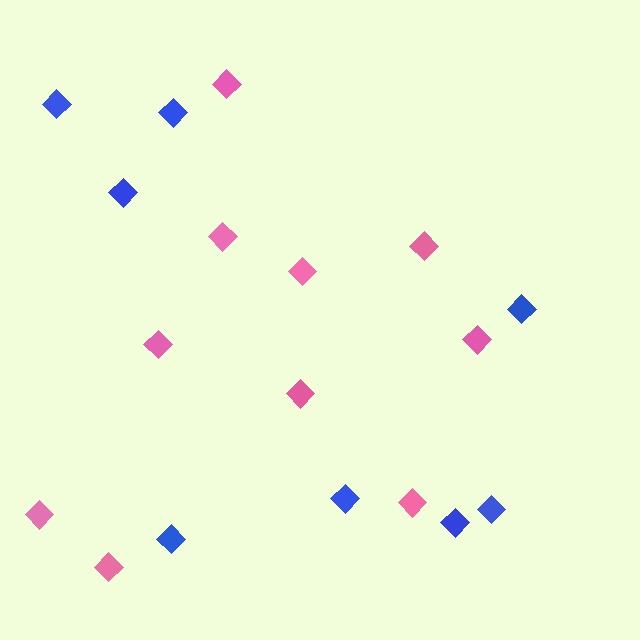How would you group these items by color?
There are 2 groups: one group of blue diamonds (8) and one group of pink diamonds (10).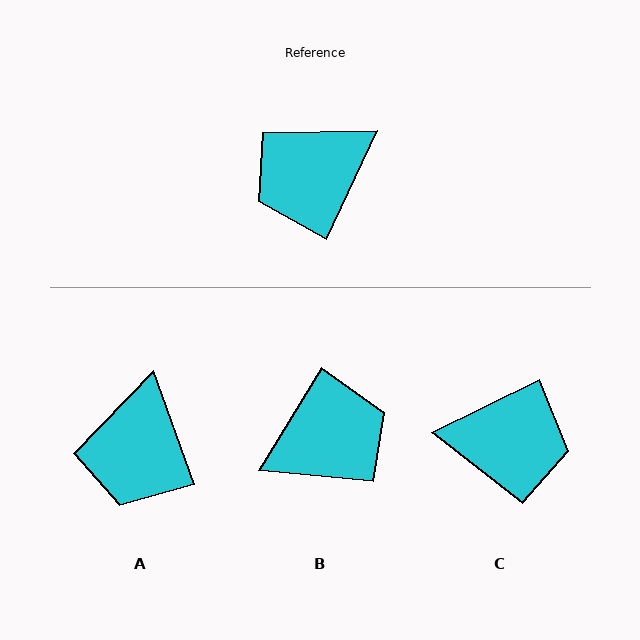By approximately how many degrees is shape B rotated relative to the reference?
Approximately 174 degrees counter-clockwise.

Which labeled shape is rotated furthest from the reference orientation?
B, about 174 degrees away.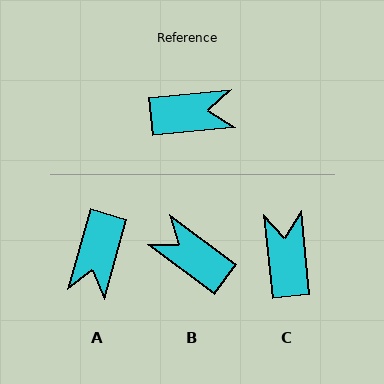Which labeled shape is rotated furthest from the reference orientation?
B, about 138 degrees away.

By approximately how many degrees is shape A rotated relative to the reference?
Approximately 111 degrees clockwise.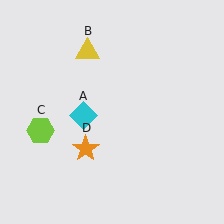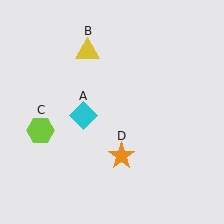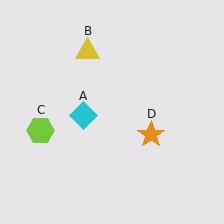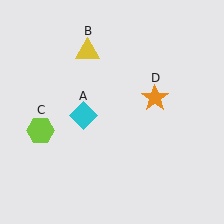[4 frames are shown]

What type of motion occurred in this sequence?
The orange star (object D) rotated counterclockwise around the center of the scene.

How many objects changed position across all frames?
1 object changed position: orange star (object D).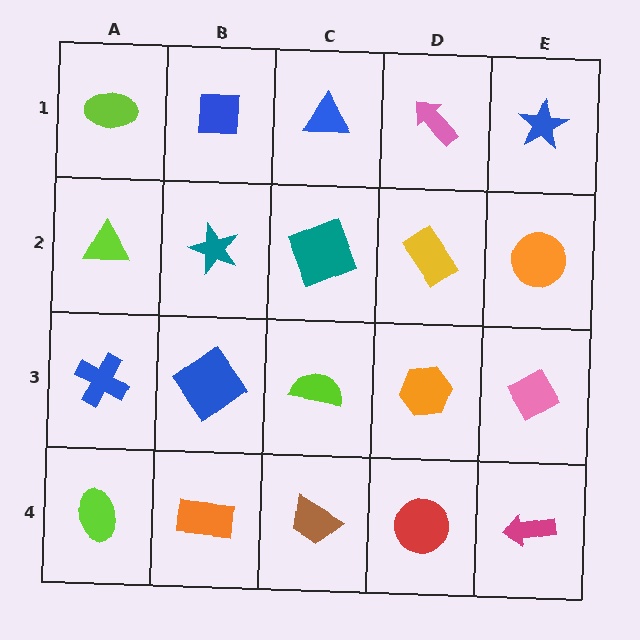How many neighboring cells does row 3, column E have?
3.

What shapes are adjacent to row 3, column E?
An orange circle (row 2, column E), a magenta arrow (row 4, column E), an orange hexagon (row 3, column D).